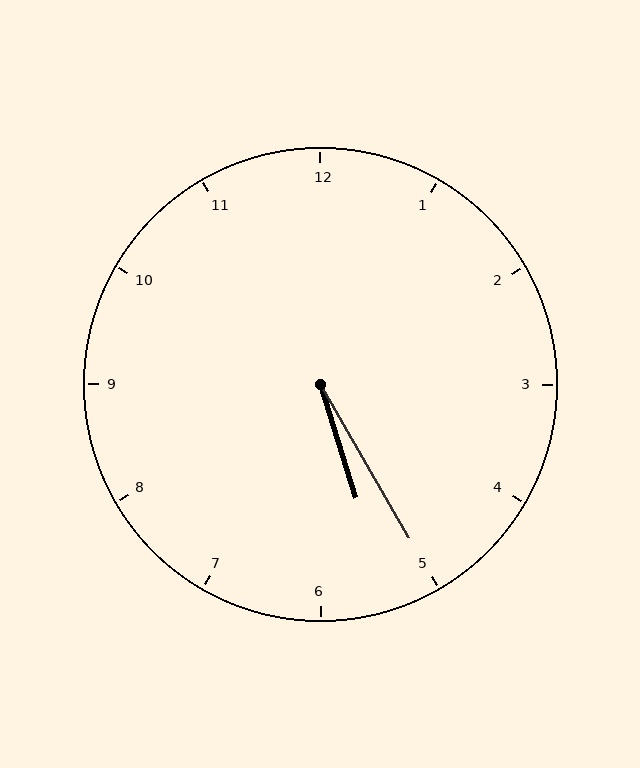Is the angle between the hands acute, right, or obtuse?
It is acute.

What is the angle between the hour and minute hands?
Approximately 12 degrees.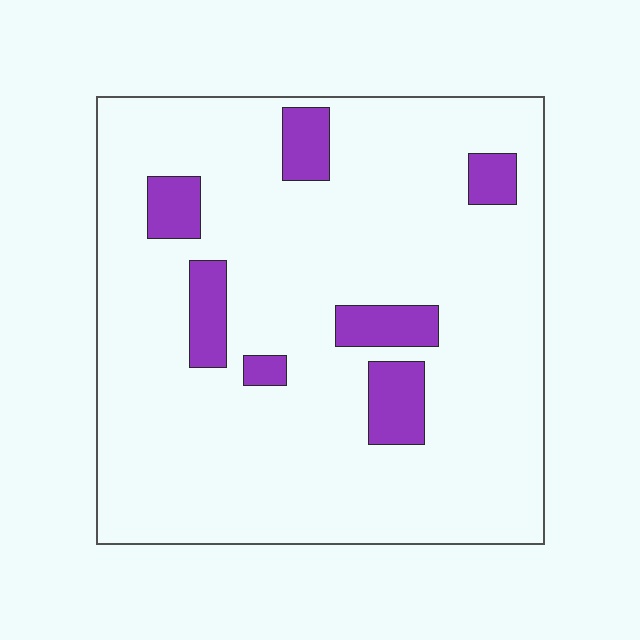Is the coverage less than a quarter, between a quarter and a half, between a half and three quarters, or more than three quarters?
Less than a quarter.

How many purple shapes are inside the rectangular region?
7.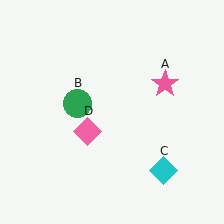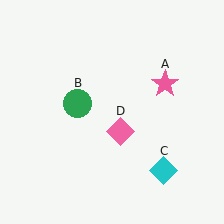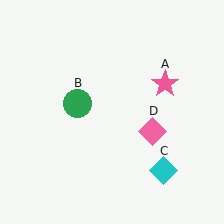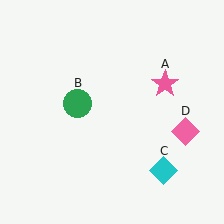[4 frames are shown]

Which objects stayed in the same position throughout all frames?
Pink star (object A) and green circle (object B) and cyan diamond (object C) remained stationary.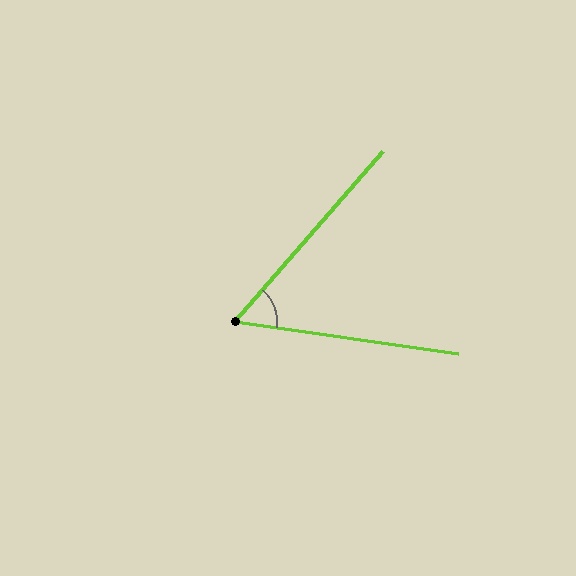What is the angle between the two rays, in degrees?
Approximately 57 degrees.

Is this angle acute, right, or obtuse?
It is acute.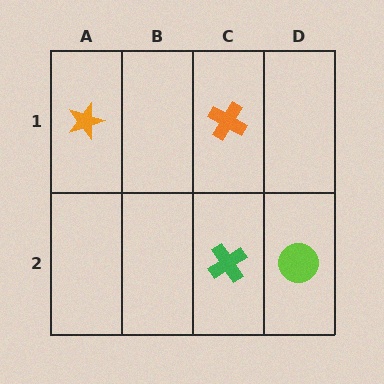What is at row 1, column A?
An orange star.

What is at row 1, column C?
An orange cross.